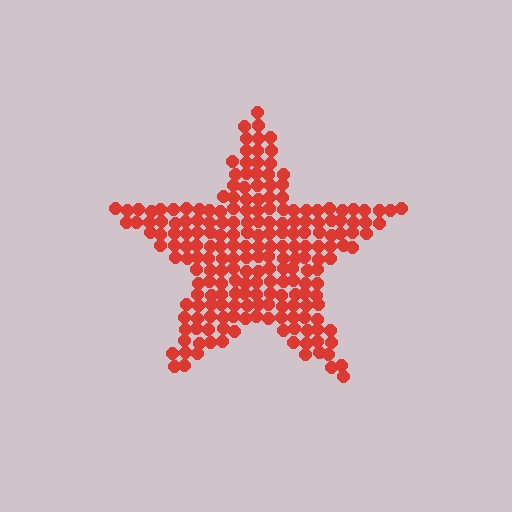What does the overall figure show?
The overall figure shows a star.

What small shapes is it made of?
It is made of small circles.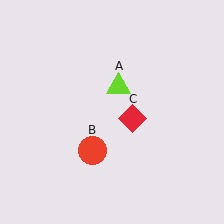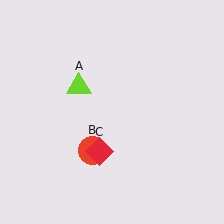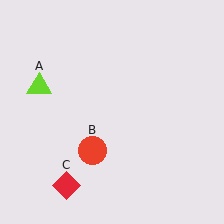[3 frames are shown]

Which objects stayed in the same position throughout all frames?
Red circle (object B) remained stationary.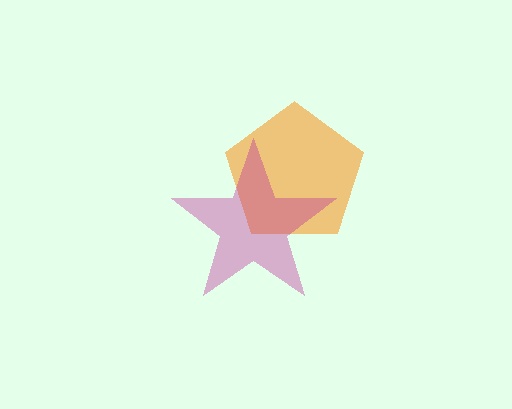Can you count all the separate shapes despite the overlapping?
Yes, there are 2 separate shapes.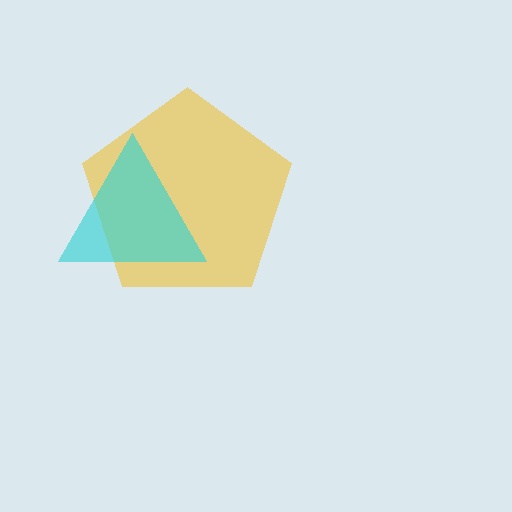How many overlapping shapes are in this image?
There are 2 overlapping shapes in the image.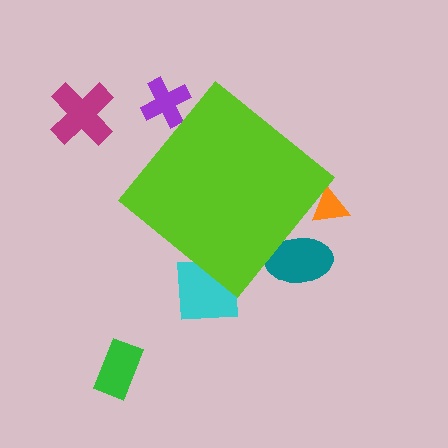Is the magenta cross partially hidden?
No, the magenta cross is fully visible.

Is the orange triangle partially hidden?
Yes, the orange triangle is partially hidden behind the lime diamond.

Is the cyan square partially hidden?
Yes, the cyan square is partially hidden behind the lime diamond.